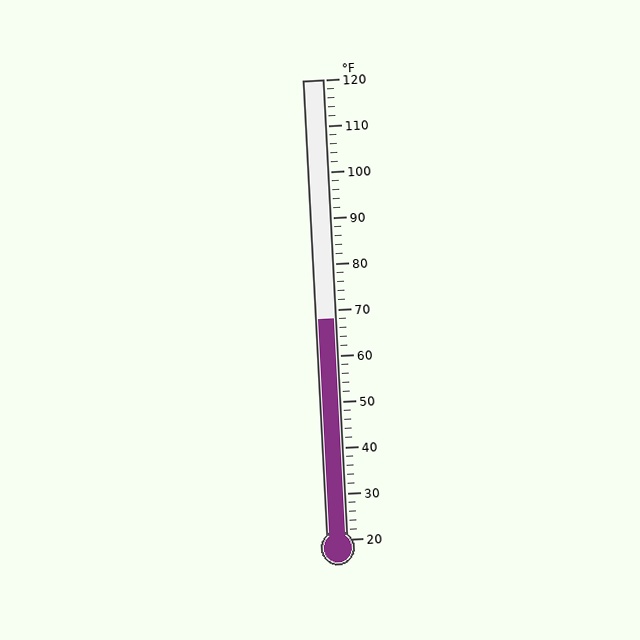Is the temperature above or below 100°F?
The temperature is below 100°F.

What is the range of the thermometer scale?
The thermometer scale ranges from 20°F to 120°F.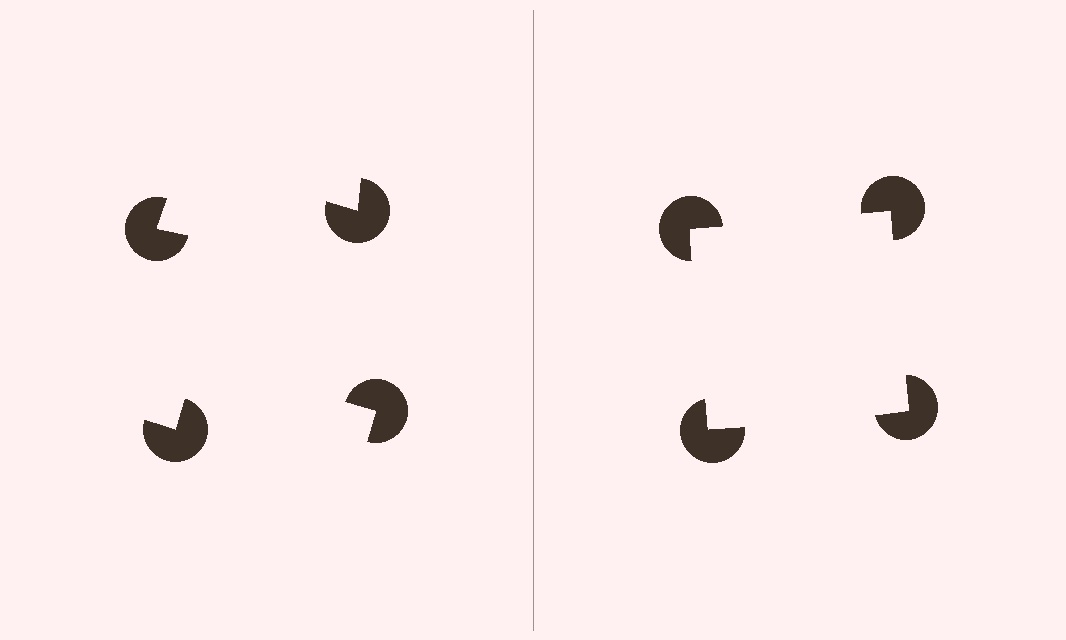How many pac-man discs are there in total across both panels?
8 — 4 on each side.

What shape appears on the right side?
An illusory square.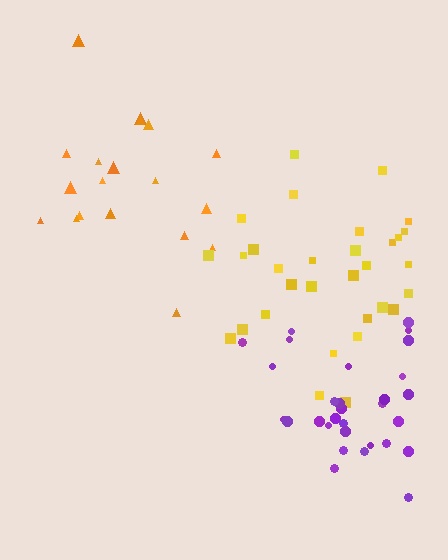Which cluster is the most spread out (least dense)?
Orange.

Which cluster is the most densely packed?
Purple.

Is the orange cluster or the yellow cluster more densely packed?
Yellow.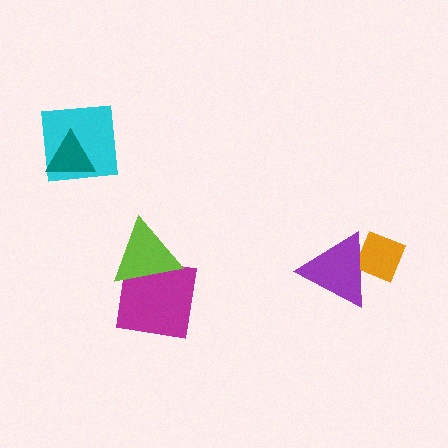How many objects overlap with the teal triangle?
1 object overlaps with the teal triangle.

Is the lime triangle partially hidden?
No, no other shape covers it.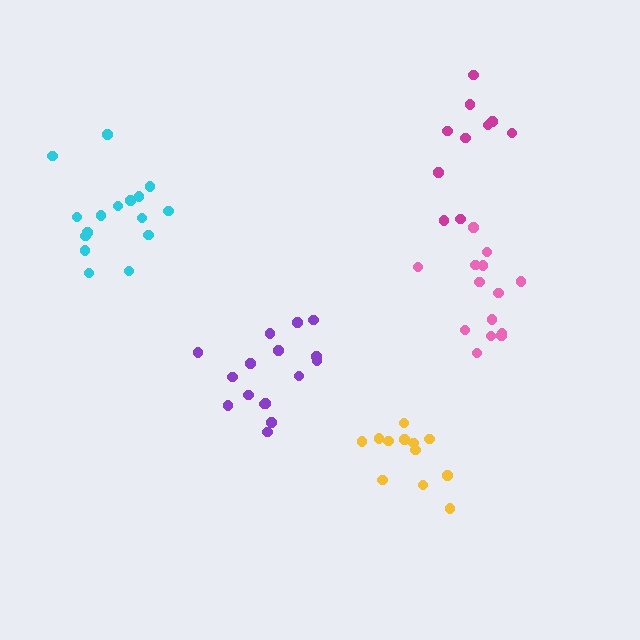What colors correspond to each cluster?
The clusters are colored: purple, yellow, pink, cyan, magenta.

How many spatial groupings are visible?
There are 5 spatial groupings.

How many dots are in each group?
Group 1: 16 dots, Group 2: 12 dots, Group 3: 14 dots, Group 4: 16 dots, Group 5: 10 dots (68 total).